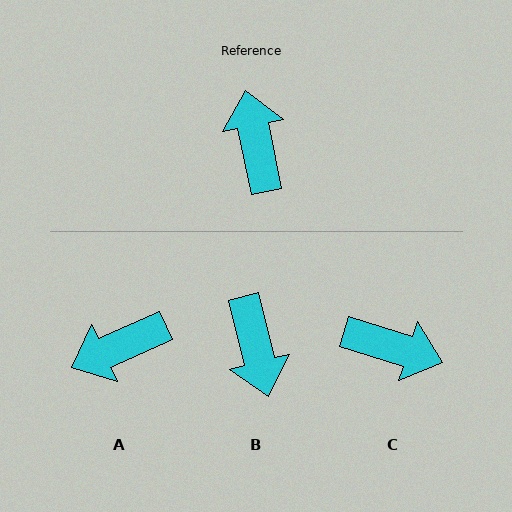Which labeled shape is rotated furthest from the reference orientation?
B, about 177 degrees away.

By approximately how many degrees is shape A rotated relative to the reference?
Approximately 102 degrees counter-clockwise.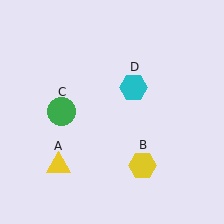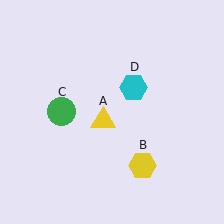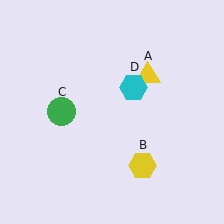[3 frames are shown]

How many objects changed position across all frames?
1 object changed position: yellow triangle (object A).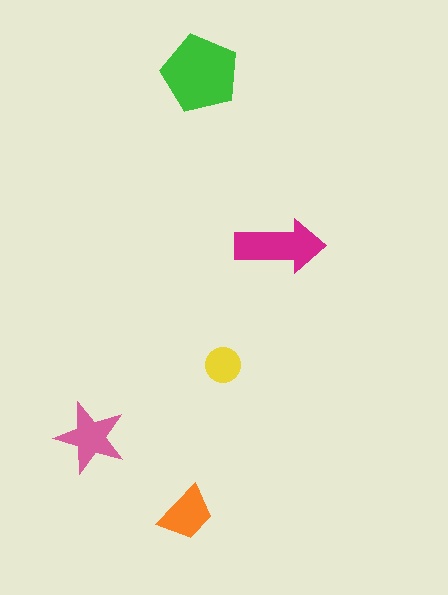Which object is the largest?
The green pentagon.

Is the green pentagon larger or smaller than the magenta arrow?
Larger.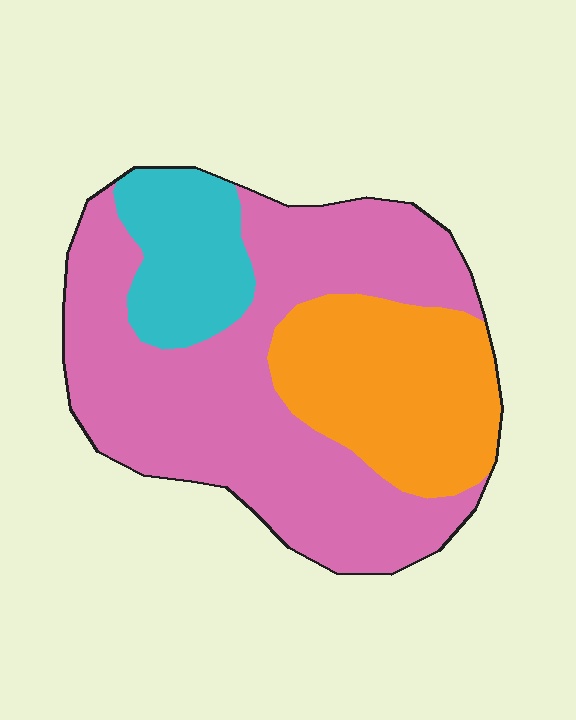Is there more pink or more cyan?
Pink.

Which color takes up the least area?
Cyan, at roughly 15%.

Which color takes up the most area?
Pink, at roughly 60%.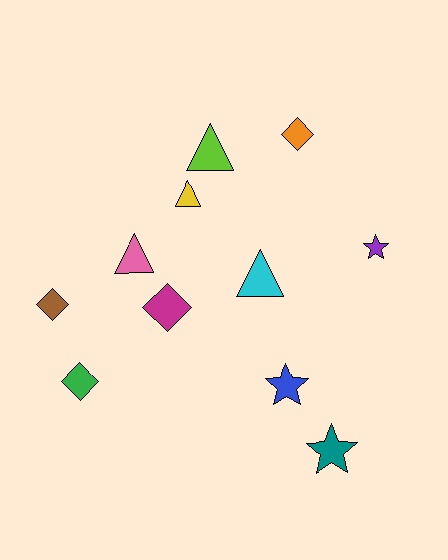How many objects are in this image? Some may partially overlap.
There are 11 objects.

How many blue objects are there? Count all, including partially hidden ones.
There is 1 blue object.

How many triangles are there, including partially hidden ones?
There are 4 triangles.